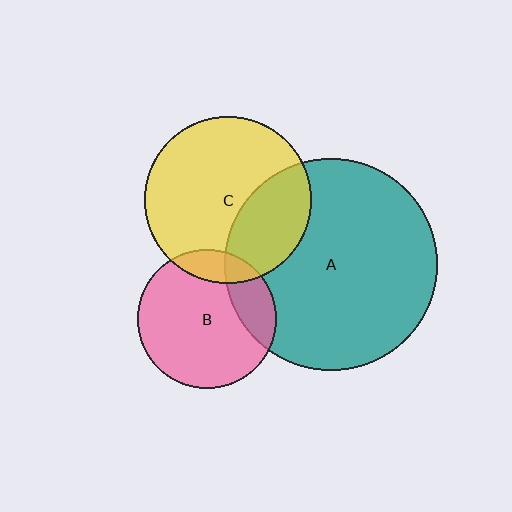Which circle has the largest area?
Circle A (teal).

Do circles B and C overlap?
Yes.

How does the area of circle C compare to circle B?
Approximately 1.4 times.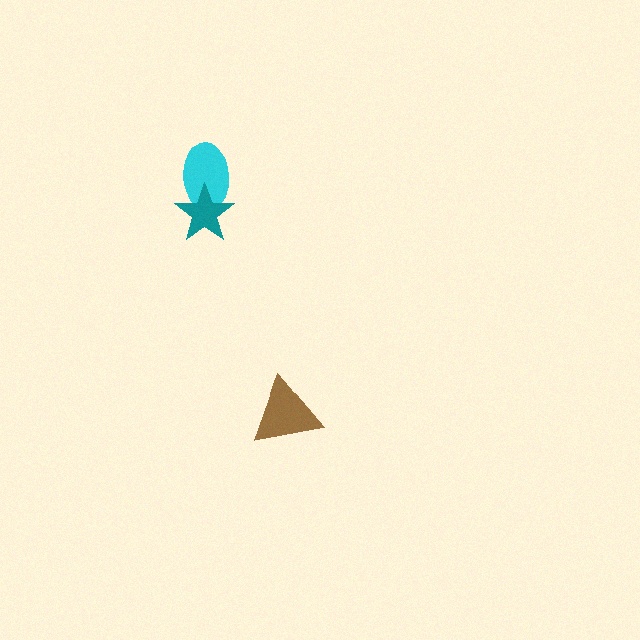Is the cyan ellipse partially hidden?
Yes, it is partially covered by another shape.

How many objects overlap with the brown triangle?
0 objects overlap with the brown triangle.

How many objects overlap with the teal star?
1 object overlaps with the teal star.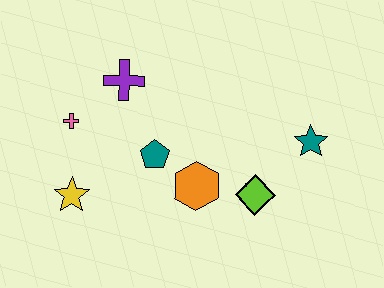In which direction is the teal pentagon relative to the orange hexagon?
The teal pentagon is to the left of the orange hexagon.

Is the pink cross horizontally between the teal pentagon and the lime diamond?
No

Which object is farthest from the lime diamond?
The pink cross is farthest from the lime diamond.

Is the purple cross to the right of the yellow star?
Yes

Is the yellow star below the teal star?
Yes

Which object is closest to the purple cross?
The pink cross is closest to the purple cross.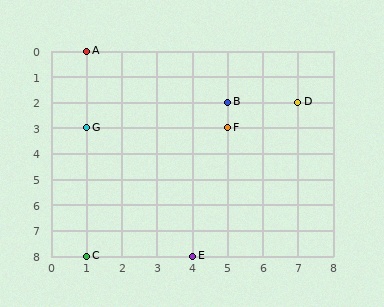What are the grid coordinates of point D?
Point D is at grid coordinates (7, 2).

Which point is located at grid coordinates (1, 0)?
Point A is at (1, 0).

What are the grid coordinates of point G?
Point G is at grid coordinates (1, 3).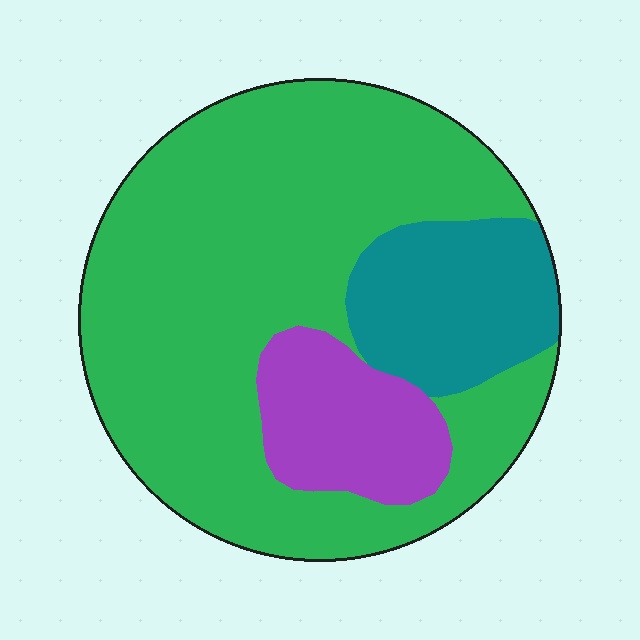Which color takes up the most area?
Green, at roughly 70%.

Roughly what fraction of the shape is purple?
Purple takes up about one eighth (1/8) of the shape.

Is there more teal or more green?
Green.